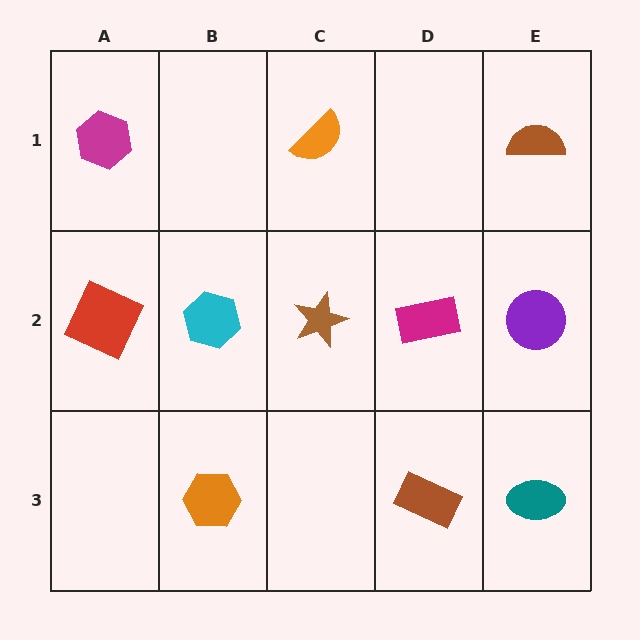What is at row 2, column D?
A magenta rectangle.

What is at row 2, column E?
A purple circle.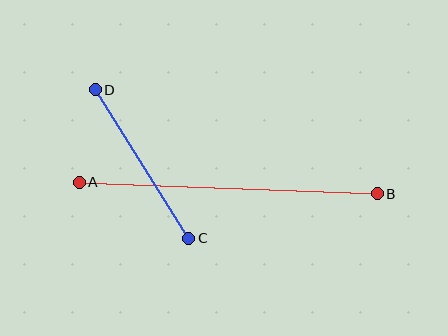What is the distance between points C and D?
The distance is approximately 175 pixels.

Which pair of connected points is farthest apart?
Points A and B are farthest apart.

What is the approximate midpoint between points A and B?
The midpoint is at approximately (228, 188) pixels.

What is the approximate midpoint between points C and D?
The midpoint is at approximately (142, 164) pixels.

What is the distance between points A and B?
The distance is approximately 298 pixels.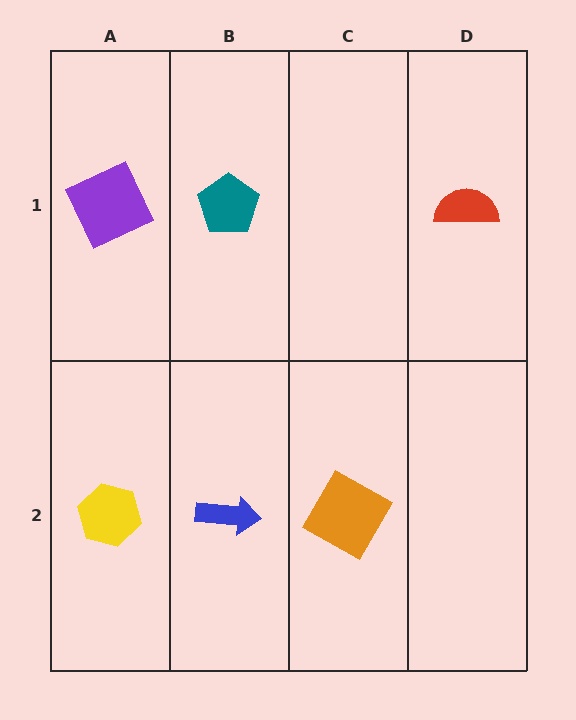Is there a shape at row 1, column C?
No, that cell is empty.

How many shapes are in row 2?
3 shapes.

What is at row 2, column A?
A yellow hexagon.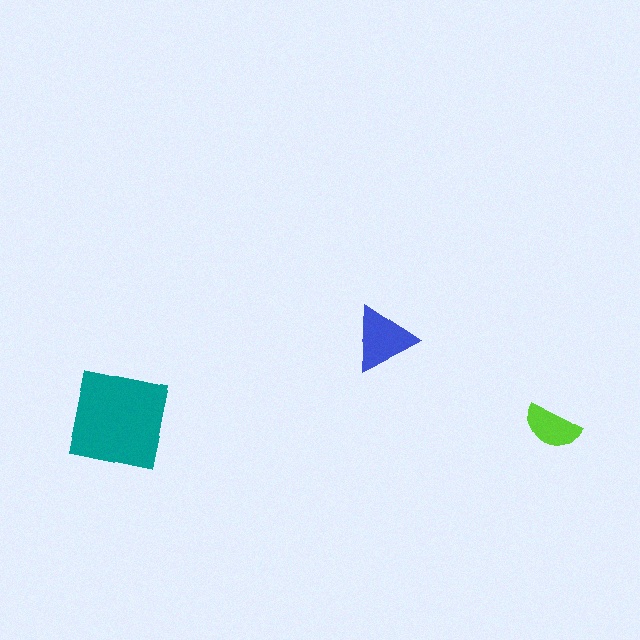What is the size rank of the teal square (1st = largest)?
1st.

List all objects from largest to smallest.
The teal square, the blue triangle, the lime semicircle.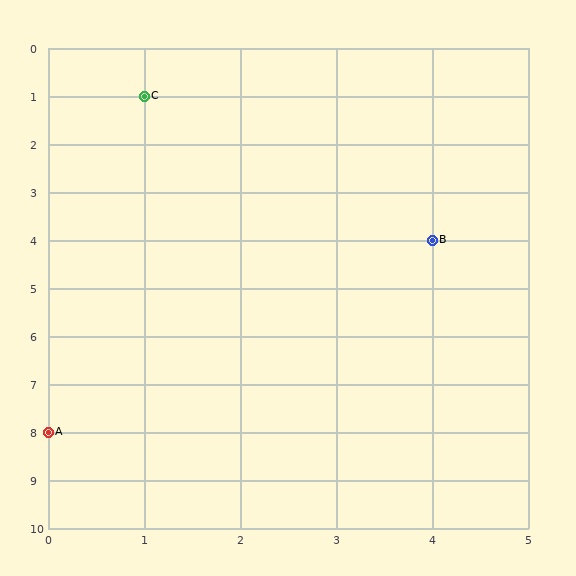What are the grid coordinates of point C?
Point C is at grid coordinates (1, 1).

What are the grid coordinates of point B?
Point B is at grid coordinates (4, 4).